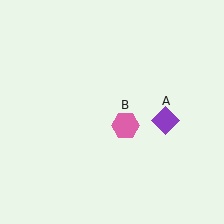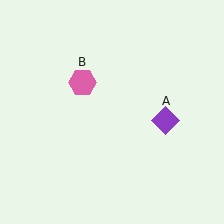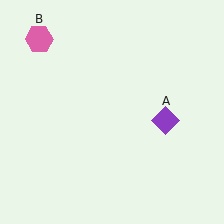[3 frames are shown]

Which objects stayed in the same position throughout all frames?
Purple diamond (object A) remained stationary.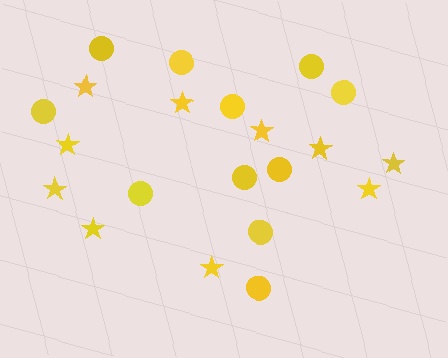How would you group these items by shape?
There are 2 groups: one group of stars (10) and one group of circles (11).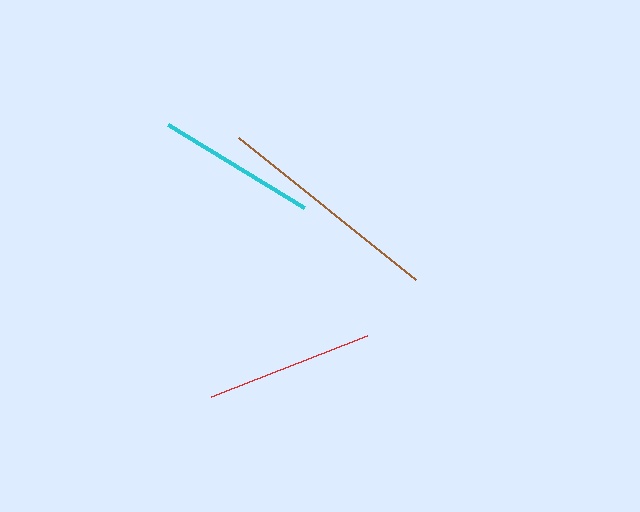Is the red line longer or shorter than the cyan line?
The red line is longer than the cyan line.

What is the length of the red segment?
The red segment is approximately 167 pixels long.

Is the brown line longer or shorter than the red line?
The brown line is longer than the red line.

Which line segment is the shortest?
The cyan line is the shortest at approximately 159 pixels.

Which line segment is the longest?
The brown line is the longest at approximately 227 pixels.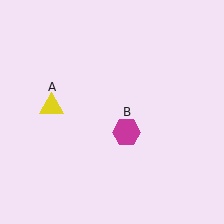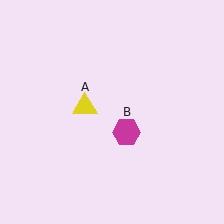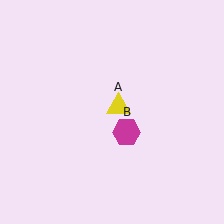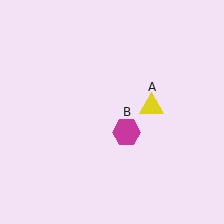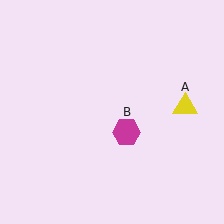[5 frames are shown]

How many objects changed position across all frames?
1 object changed position: yellow triangle (object A).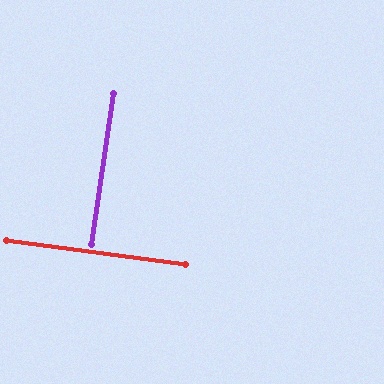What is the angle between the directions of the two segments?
Approximately 89 degrees.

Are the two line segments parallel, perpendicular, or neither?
Perpendicular — they meet at approximately 89°.